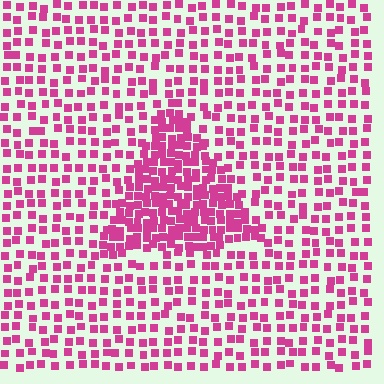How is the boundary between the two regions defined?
The boundary is defined by a change in element density (approximately 2.2x ratio). All elements are the same color, size, and shape.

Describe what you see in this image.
The image contains small magenta elements arranged at two different densities. A triangle-shaped region is visible where the elements are more densely packed than the surrounding area.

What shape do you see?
I see a triangle.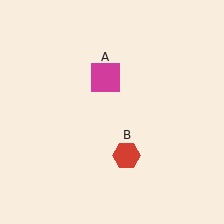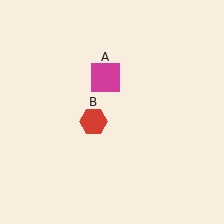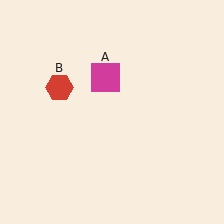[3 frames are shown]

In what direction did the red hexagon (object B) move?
The red hexagon (object B) moved up and to the left.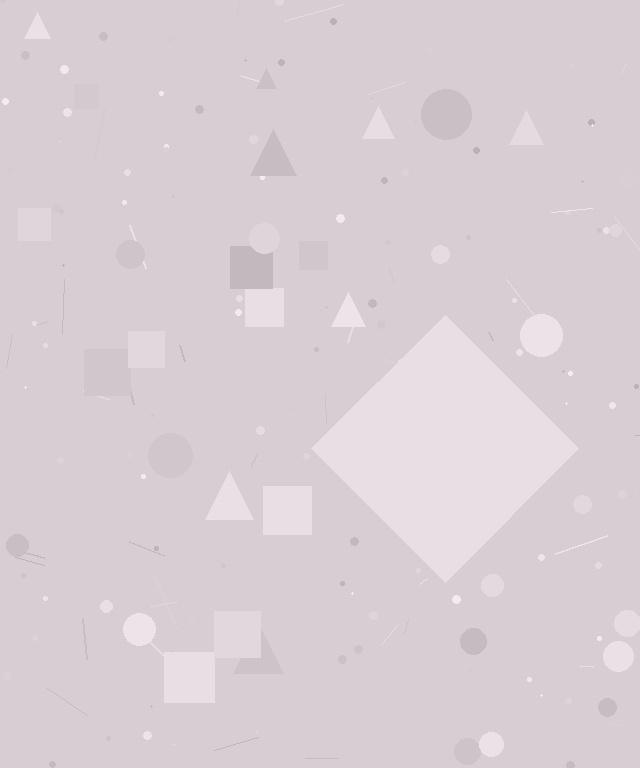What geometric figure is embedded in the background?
A diamond is embedded in the background.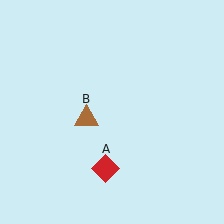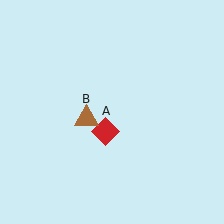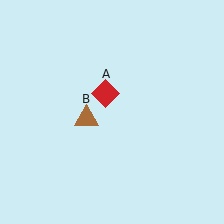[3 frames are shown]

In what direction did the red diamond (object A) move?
The red diamond (object A) moved up.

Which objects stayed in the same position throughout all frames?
Brown triangle (object B) remained stationary.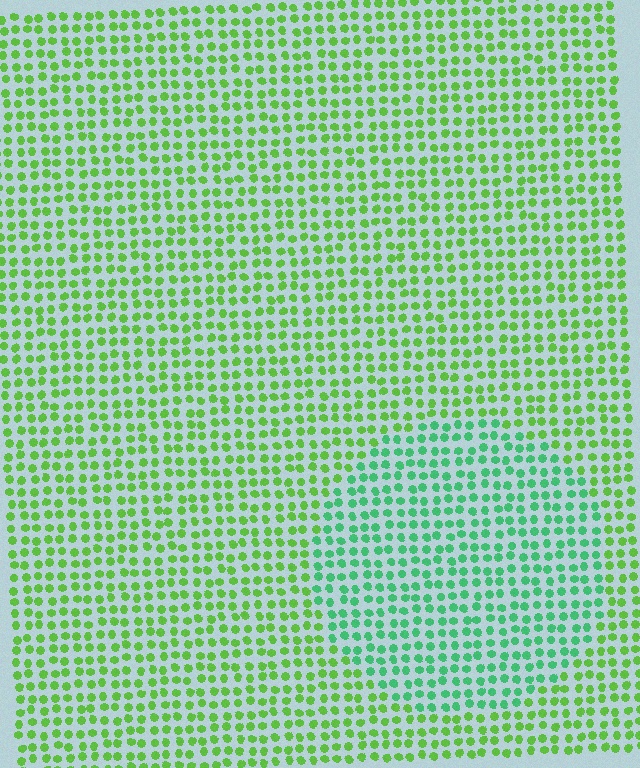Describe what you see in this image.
The image is filled with small lime elements in a uniform arrangement. A circle-shaped region is visible where the elements are tinted to a slightly different hue, forming a subtle color boundary.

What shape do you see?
I see a circle.